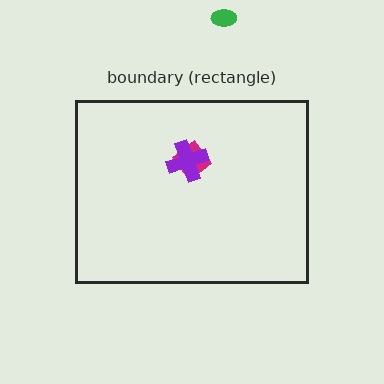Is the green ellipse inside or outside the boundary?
Outside.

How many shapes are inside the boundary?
2 inside, 1 outside.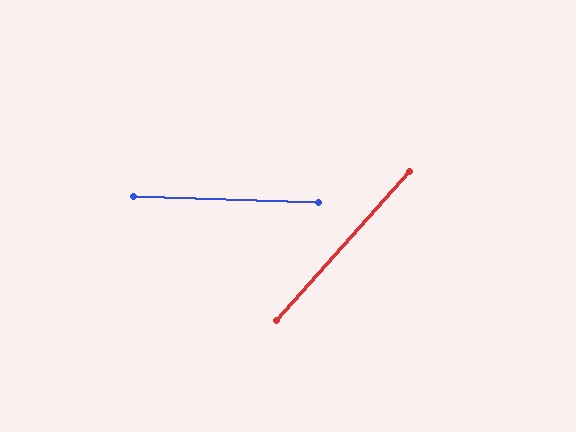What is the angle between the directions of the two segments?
Approximately 50 degrees.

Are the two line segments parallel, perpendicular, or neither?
Neither parallel nor perpendicular — they differ by about 50°.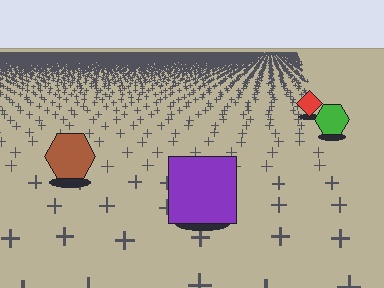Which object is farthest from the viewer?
The red diamond is farthest from the viewer. It appears smaller and the ground texture around it is denser.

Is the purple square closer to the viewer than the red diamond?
Yes. The purple square is closer — you can tell from the texture gradient: the ground texture is coarser near it.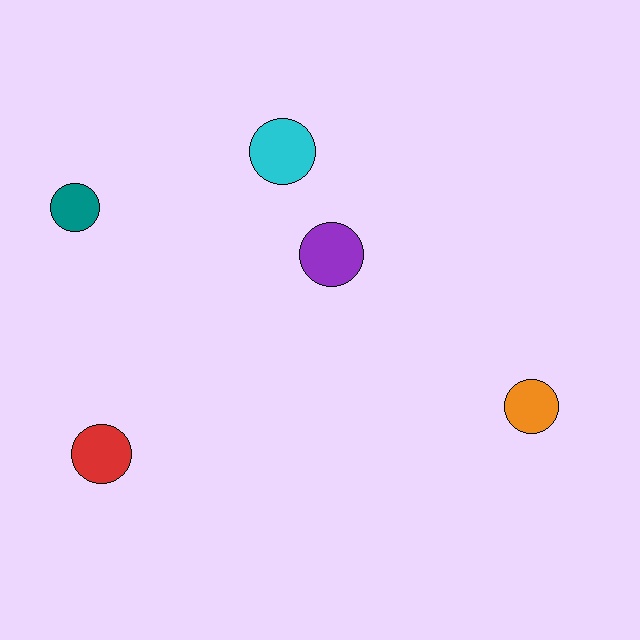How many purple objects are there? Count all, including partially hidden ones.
There is 1 purple object.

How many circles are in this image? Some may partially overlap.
There are 5 circles.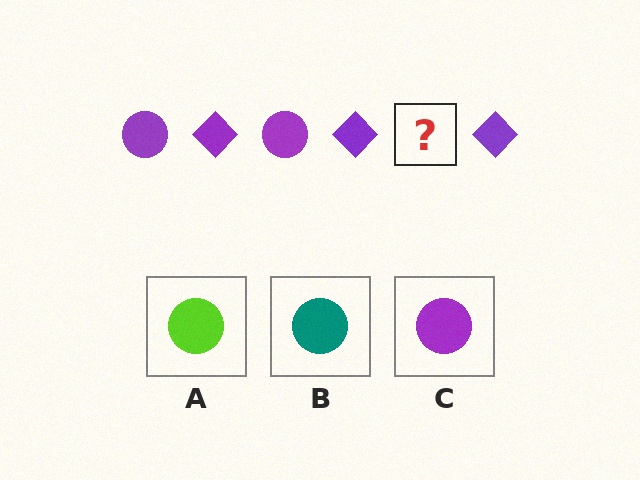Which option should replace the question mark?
Option C.